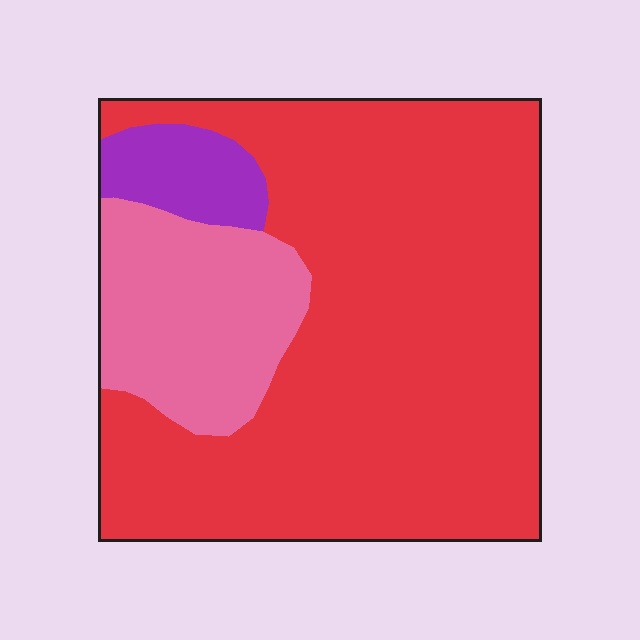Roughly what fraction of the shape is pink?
Pink takes up between a sixth and a third of the shape.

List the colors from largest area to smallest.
From largest to smallest: red, pink, purple.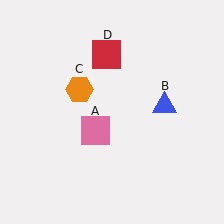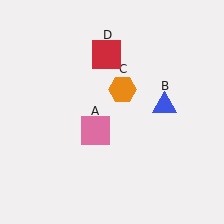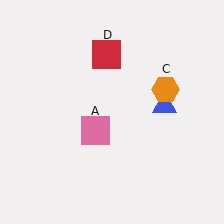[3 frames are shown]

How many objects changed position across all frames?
1 object changed position: orange hexagon (object C).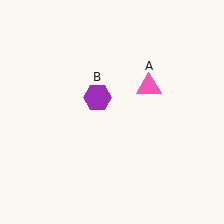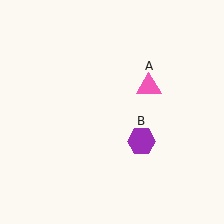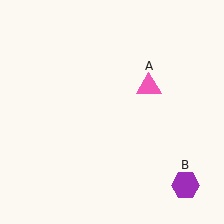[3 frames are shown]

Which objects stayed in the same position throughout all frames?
Pink triangle (object A) remained stationary.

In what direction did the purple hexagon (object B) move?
The purple hexagon (object B) moved down and to the right.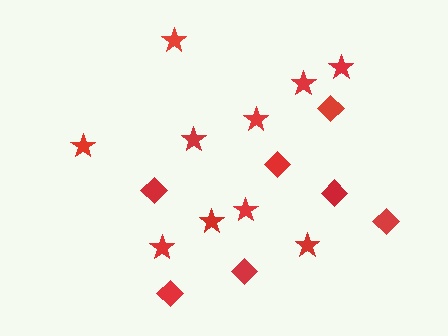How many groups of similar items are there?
There are 2 groups: one group of stars (10) and one group of diamonds (7).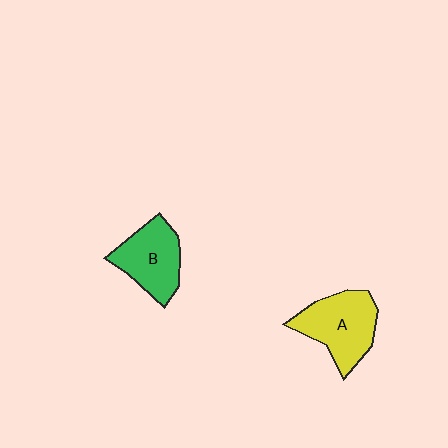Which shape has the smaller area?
Shape B (green).